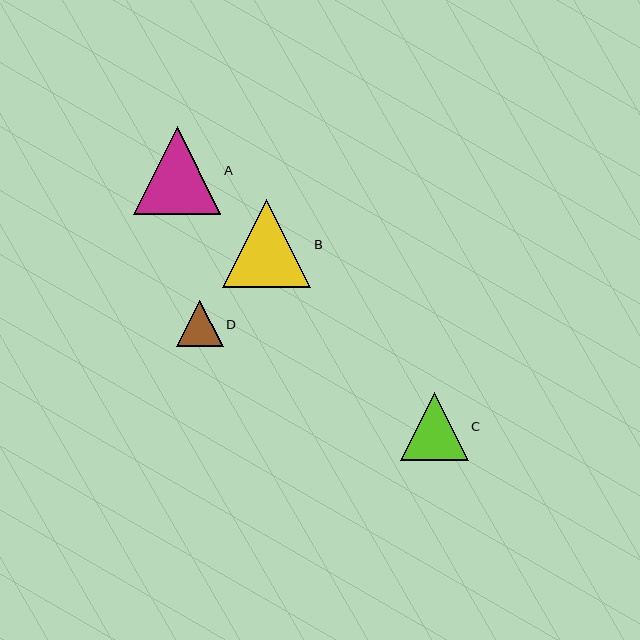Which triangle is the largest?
Triangle B is the largest with a size of approximately 88 pixels.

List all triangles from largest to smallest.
From largest to smallest: B, A, C, D.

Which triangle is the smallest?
Triangle D is the smallest with a size of approximately 46 pixels.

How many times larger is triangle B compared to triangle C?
Triangle B is approximately 1.3 times the size of triangle C.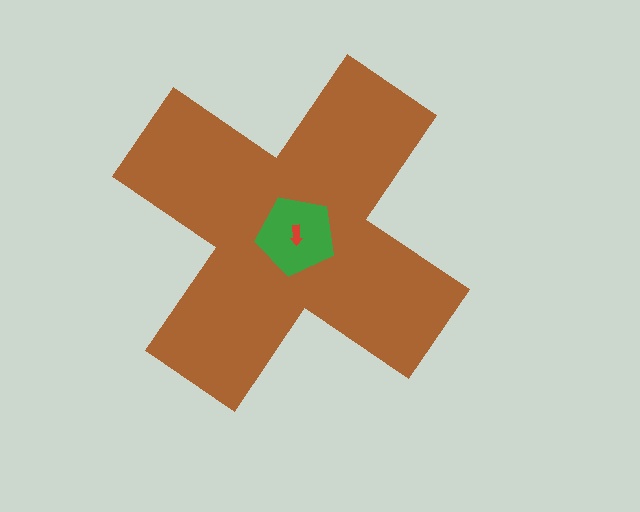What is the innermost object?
The red arrow.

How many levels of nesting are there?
3.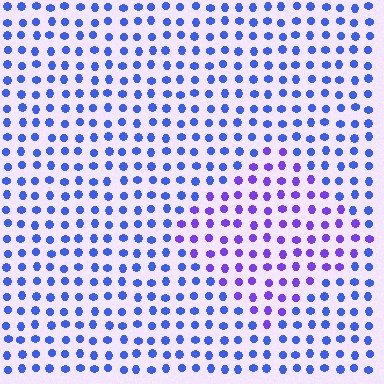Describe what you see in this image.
The image is filled with small blue elements in a uniform arrangement. A diamond-shaped region is visible where the elements are tinted to a slightly different hue, forming a subtle color boundary.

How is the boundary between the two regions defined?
The boundary is defined purely by a slight shift in hue (about 33 degrees). Spacing, size, and orientation are identical on both sides.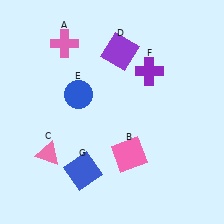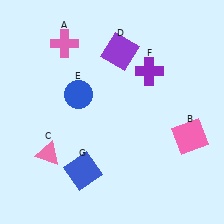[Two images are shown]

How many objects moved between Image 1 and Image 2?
1 object moved between the two images.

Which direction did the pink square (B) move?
The pink square (B) moved right.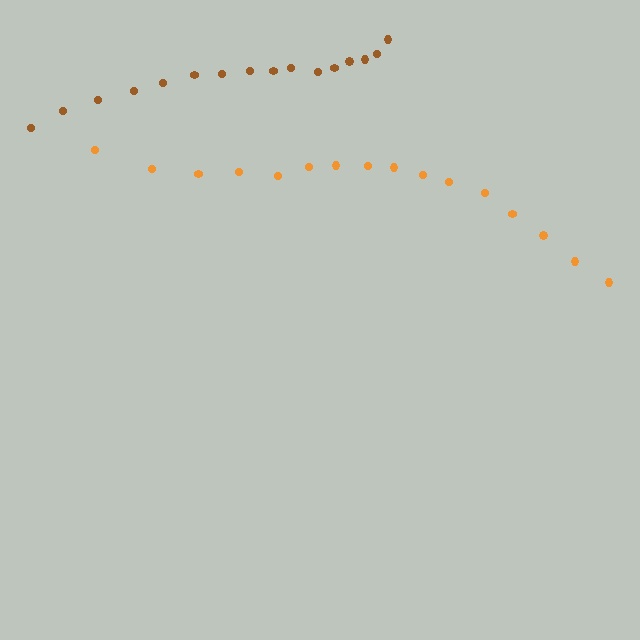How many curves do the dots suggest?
There are 2 distinct paths.